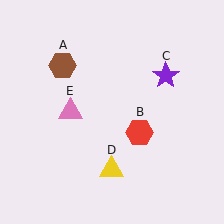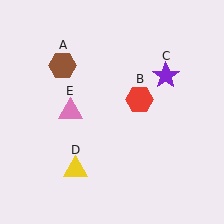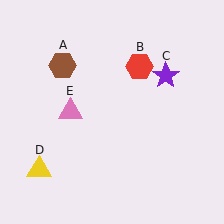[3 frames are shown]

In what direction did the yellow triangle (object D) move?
The yellow triangle (object D) moved left.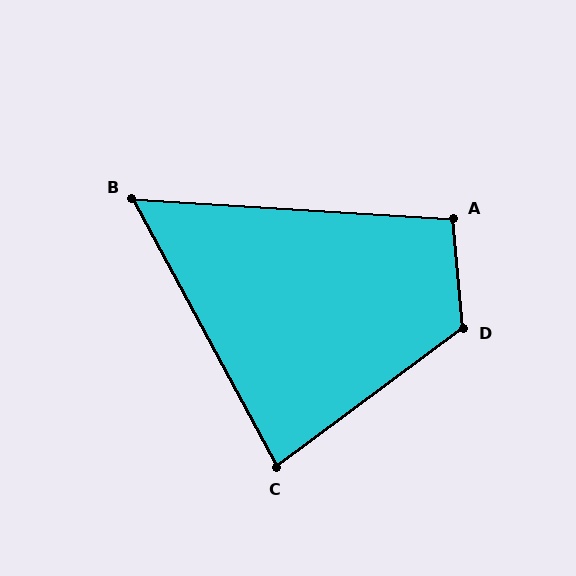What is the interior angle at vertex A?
Approximately 98 degrees (obtuse).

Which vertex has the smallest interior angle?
B, at approximately 58 degrees.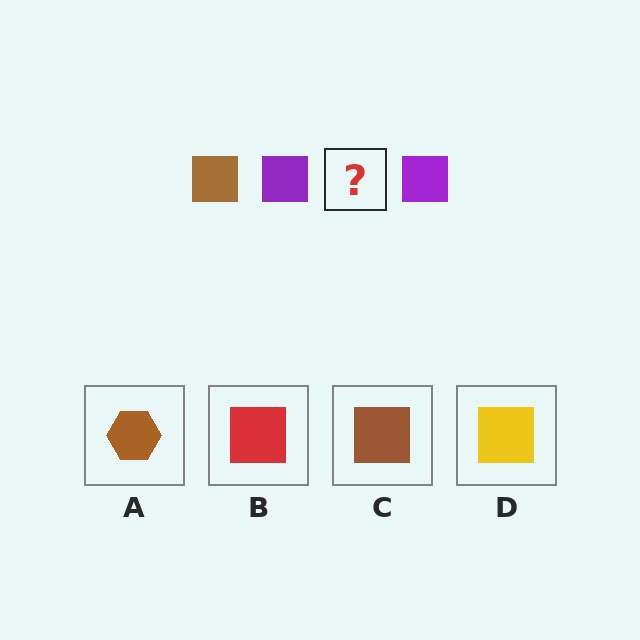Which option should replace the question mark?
Option C.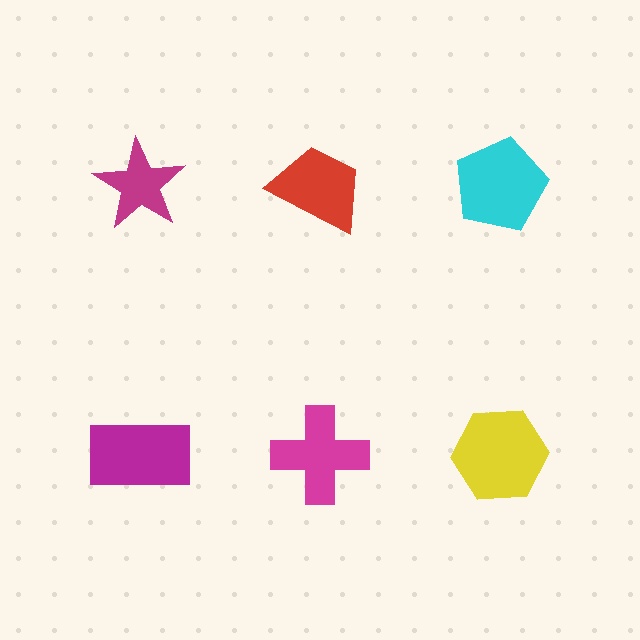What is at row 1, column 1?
A magenta star.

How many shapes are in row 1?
3 shapes.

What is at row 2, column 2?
A magenta cross.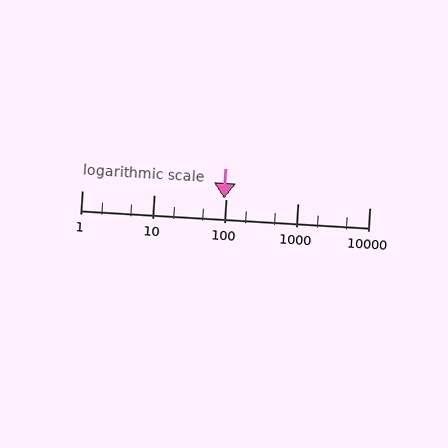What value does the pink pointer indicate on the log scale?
The pointer indicates approximately 94.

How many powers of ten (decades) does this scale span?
The scale spans 4 decades, from 1 to 10000.